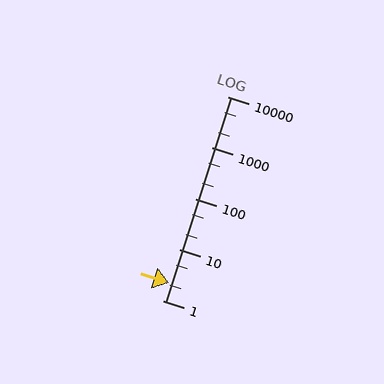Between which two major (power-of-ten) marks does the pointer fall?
The pointer is between 1 and 10.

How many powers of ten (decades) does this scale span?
The scale spans 4 decades, from 1 to 10000.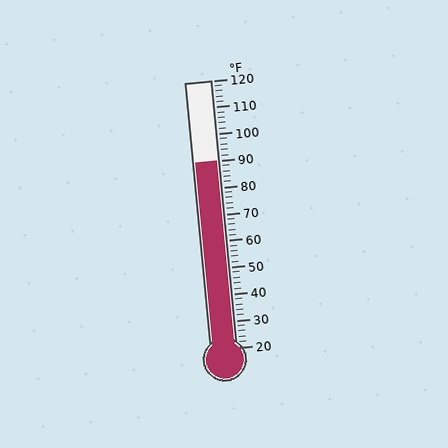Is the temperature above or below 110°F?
The temperature is below 110°F.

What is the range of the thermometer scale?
The thermometer scale ranges from 20°F to 120°F.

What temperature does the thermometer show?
The thermometer shows approximately 90°F.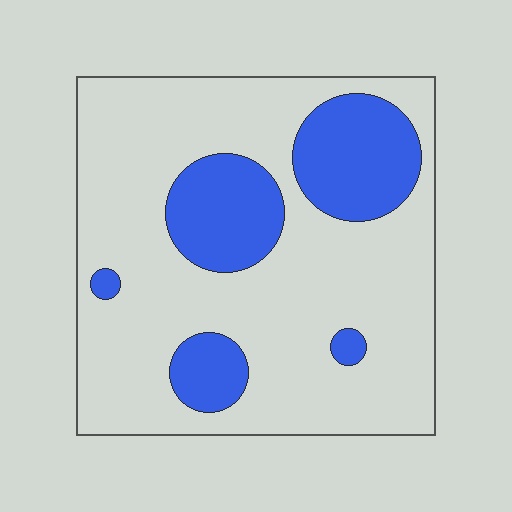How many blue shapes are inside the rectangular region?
5.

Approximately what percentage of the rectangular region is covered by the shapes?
Approximately 25%.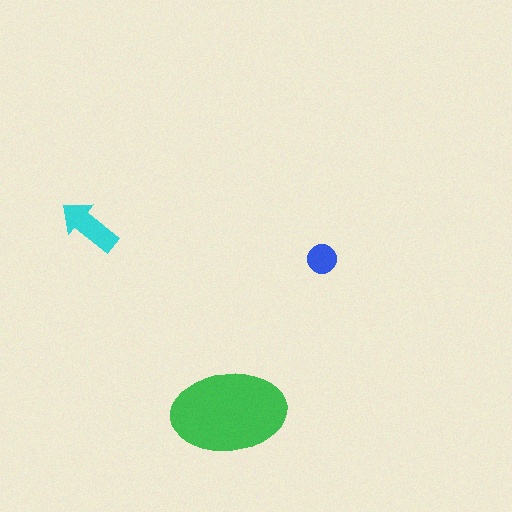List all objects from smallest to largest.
The blue circle, the cyan arrow, the green ellipse.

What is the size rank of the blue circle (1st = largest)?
3rd.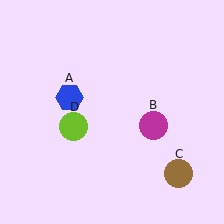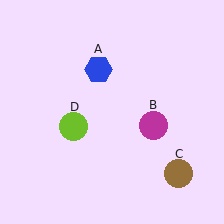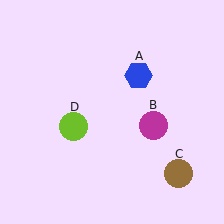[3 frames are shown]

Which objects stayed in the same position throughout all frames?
Magenta circle (object B) and brown circle (object C) and lime circle (object D) remained stationary.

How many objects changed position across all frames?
1 object changed position: blue hexagon (object A).